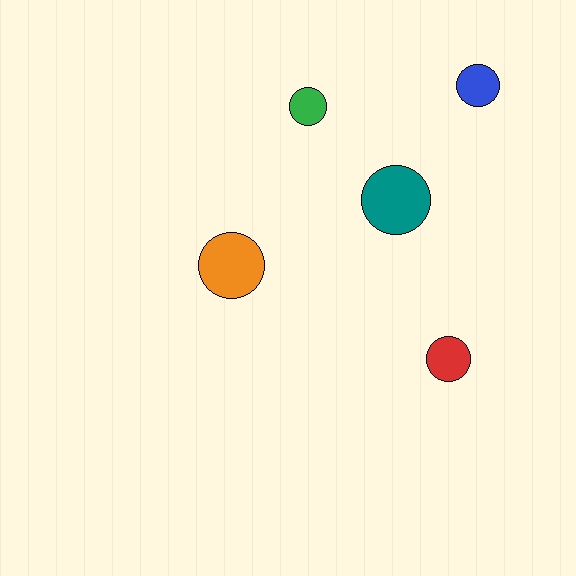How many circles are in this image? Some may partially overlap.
There are 5 circles.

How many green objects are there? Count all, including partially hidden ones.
There is 1 green object.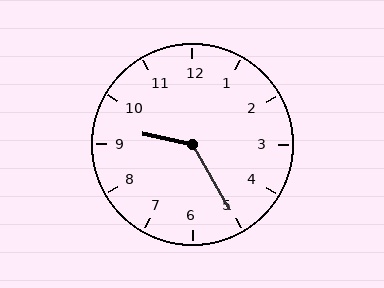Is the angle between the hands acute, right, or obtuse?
It is obtuse.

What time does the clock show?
9:25.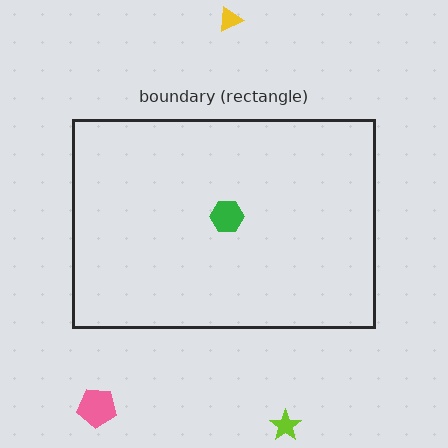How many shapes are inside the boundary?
1 inside, 3 outside.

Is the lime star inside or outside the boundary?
Outside.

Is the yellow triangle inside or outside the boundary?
Outside.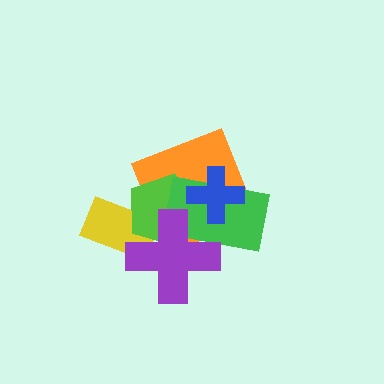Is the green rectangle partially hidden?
Yes, it is partially covered by another shape.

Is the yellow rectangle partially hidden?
Yes, it is partially covered by another shape.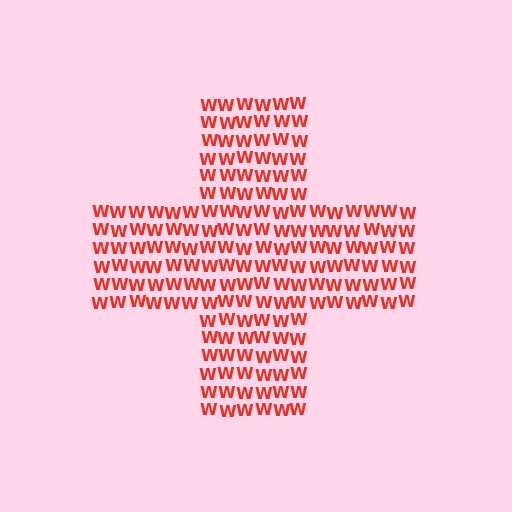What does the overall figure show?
The overall figure shows a cross.